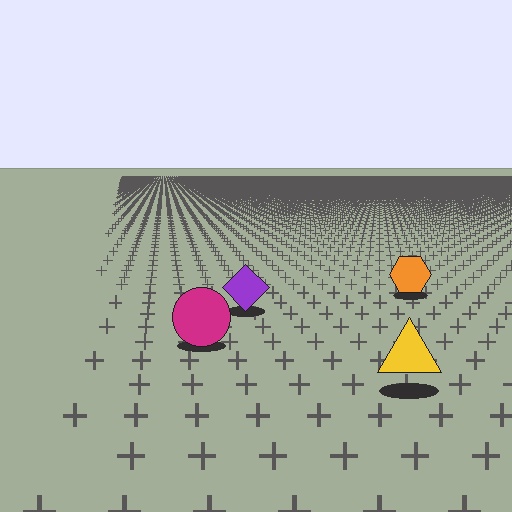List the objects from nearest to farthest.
From nearest to farthest: the yellow triangle, the magenta circle, the purple diamond, the orange hexagon.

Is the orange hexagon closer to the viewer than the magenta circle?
No. The magenta circle is closer — you can tell from the texture gradient: the ground texture is coarser near it.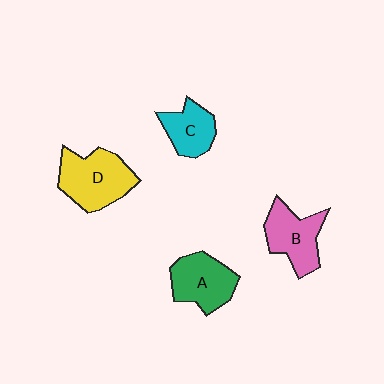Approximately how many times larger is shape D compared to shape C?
Approximately 1.6 times.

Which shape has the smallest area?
Shape C (cyan).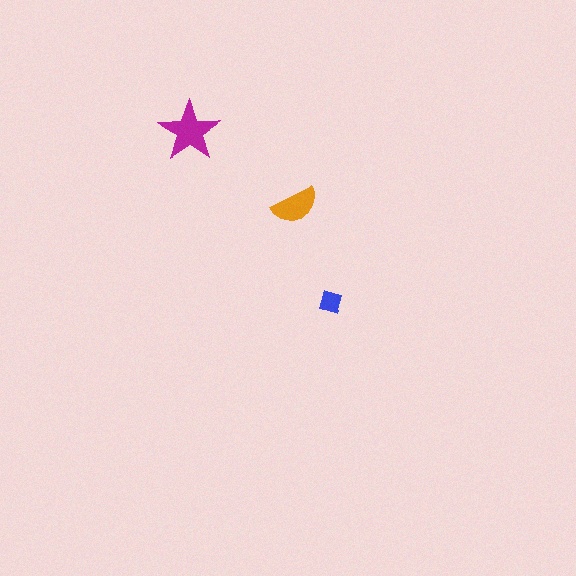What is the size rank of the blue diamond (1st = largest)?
3rd.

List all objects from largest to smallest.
The magenta star, the orange semicircle, the blue diamond.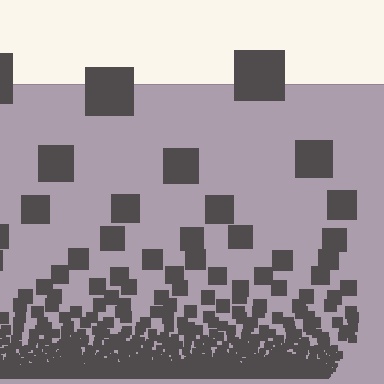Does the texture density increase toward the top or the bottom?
Density increases toward the bottom.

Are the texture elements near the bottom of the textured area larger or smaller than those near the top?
Smaller. The gradient is inverted — elements near the bottom are smaller and denser.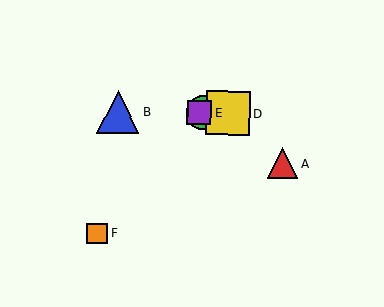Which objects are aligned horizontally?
Objects B, C, D, E are aligned horizontally.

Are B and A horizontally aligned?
No, B is at y≈112 and A is at y≈163.